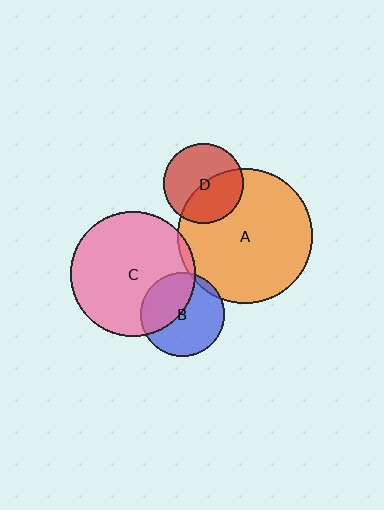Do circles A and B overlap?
Yes.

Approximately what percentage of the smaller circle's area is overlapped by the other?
Approximately 5%.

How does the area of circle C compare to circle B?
Approximately 2.3 times.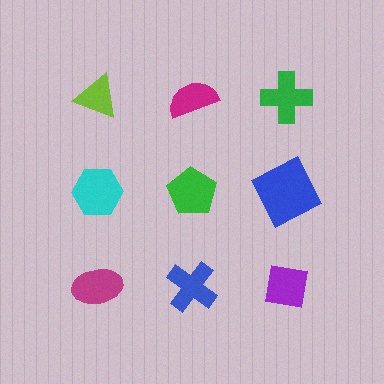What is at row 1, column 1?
A lime triangle.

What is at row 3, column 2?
A blue cross.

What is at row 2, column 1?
A cyan hexagon.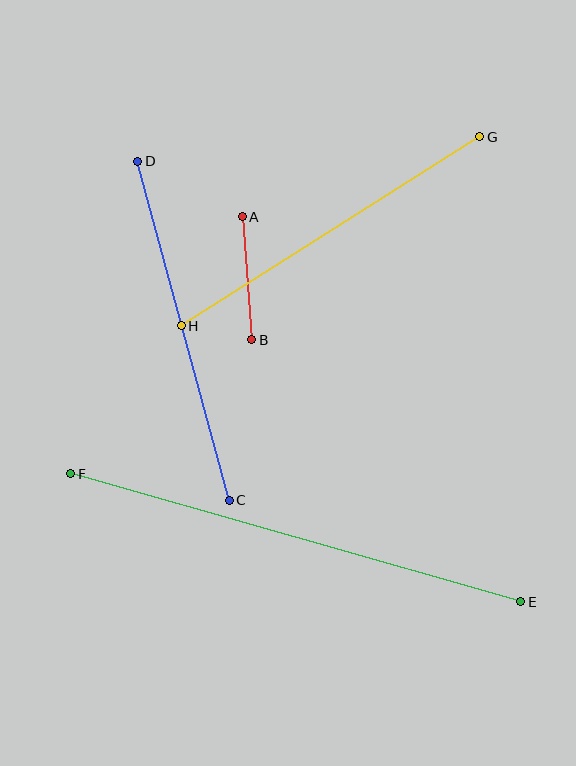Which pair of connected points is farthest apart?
Points E and F are farthest apart.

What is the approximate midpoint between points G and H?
The midpoint is at approximately (330, 231) pixels.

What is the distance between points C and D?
The distance is approximately 351 pixels.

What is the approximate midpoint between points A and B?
The midpoint is at approximately (247, 278) pixels.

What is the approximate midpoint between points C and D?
The midpoint is at approximately (184, 331) pixels.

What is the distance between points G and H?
The distance is approximately 353 pixels.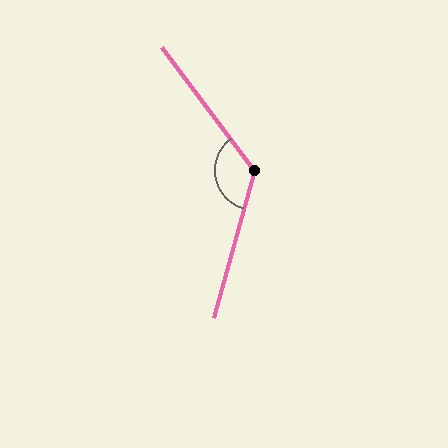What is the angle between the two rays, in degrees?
Approximately 128 degrees.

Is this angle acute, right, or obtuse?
It is obtuse.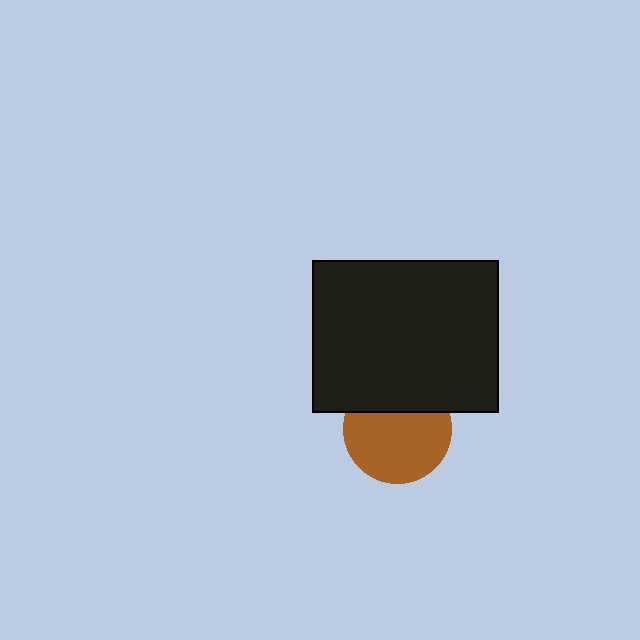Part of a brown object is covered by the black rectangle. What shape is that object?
It is a circle.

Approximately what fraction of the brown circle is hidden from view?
Roughly 32% of the brown circle is hidden behind the black rectangle.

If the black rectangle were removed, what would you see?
You would see the complete brown circle.